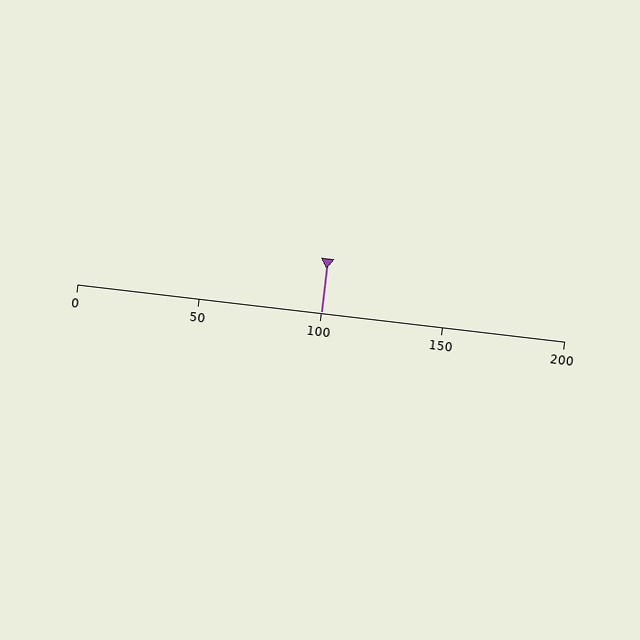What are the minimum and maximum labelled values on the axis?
The axis runs from 0 to 200.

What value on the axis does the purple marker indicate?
The marker indicates approximately 100.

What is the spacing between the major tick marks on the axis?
The major ticks are spaced 50 apart.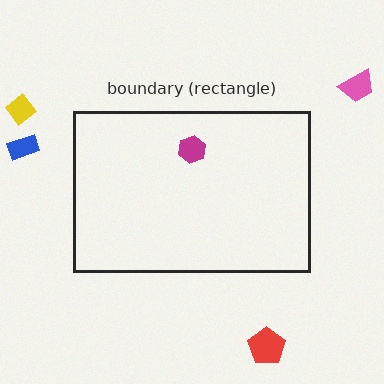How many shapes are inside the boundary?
1 inside, 4 outside.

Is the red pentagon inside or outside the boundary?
Outside.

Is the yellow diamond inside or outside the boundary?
Outside.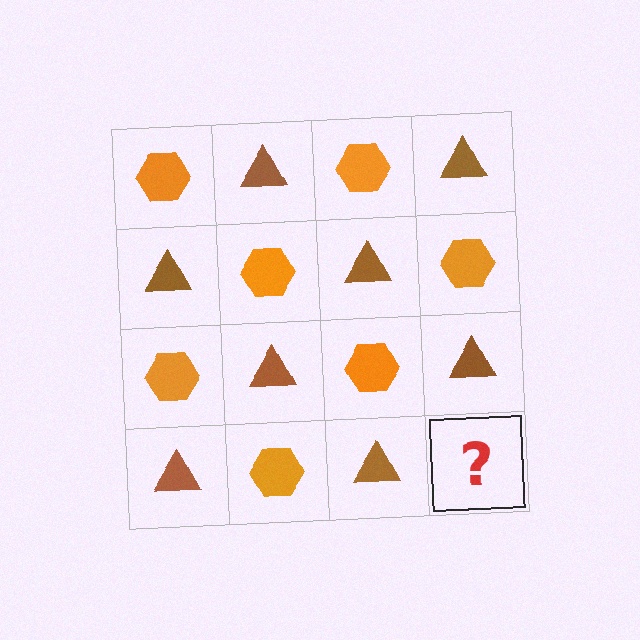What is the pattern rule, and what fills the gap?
The rule is that it alternates orange hexagon and brown triangle in a checkerboard pattern. The gap should be filled with an orange hexagon.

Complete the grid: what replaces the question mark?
The question mark should be replaced with an orange hexagon.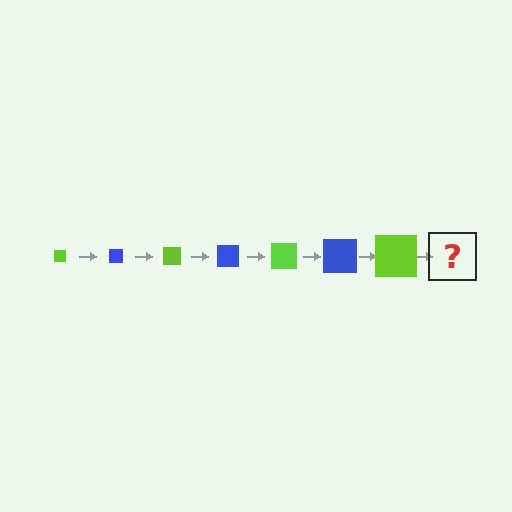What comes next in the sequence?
The next element should be a blue square, larger than the previous one.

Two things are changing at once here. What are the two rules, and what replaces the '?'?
The two rules are that the square grows larger each step and the color cycles through lime and blue. The '?' should be a blue square, larger than the previous one.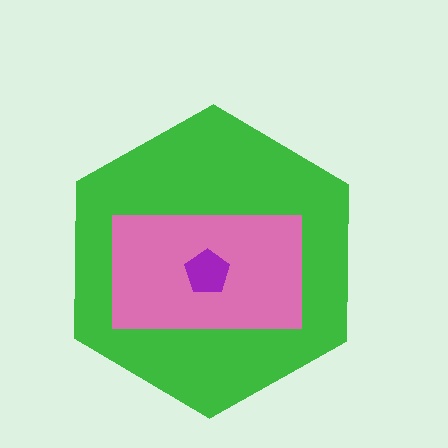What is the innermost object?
The purple pentagon.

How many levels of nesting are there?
3.